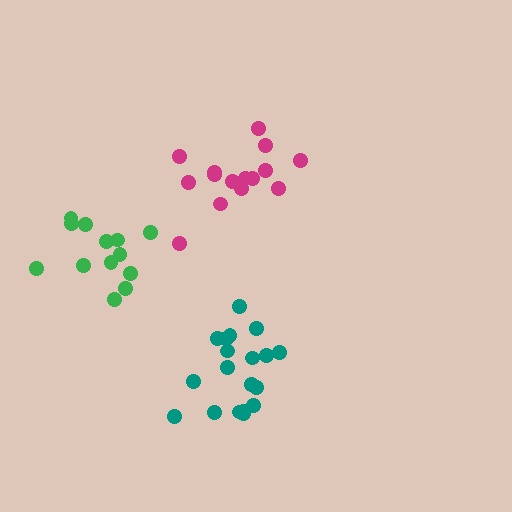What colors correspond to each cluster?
The clusters are colored: teal, magenta, green.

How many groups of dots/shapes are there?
There are 3 groups.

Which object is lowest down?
The teal cluster is bottommost.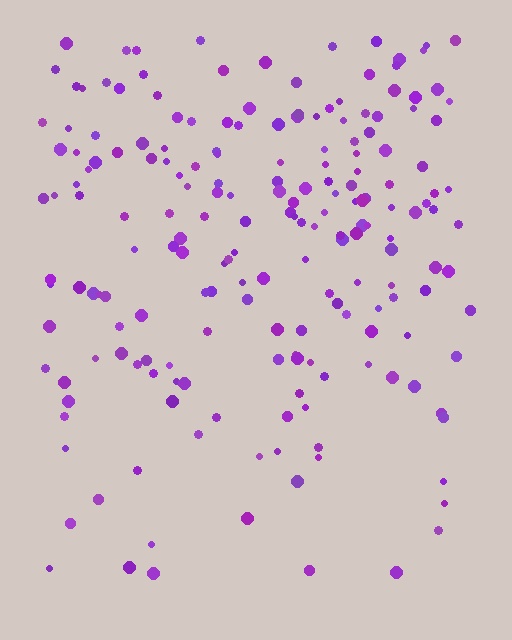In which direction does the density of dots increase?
From bottom to top, with the top side densest.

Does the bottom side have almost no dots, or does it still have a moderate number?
Still a moderate number, just noticeably fewer than the top.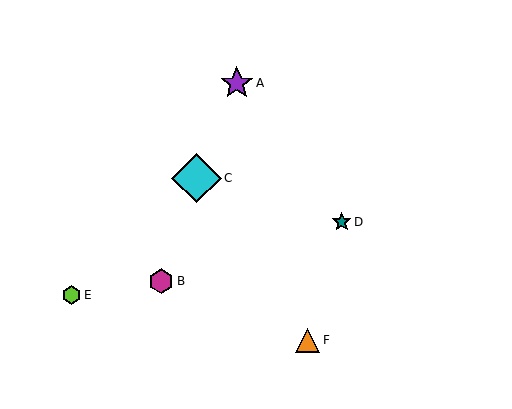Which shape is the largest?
The cyan diamond (labeled C) is the largest.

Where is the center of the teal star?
The center of the teal star is at (342, 222).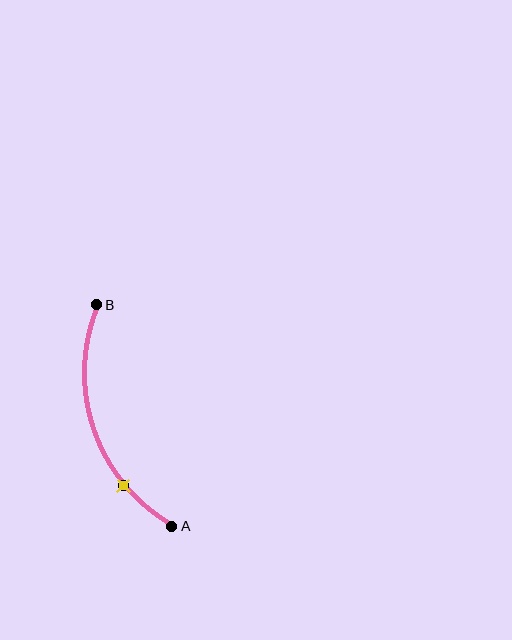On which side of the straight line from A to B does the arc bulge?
The arc bulges to the left of the straight line connecting A and B.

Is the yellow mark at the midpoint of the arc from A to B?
No. The yellow mark lies on the arc but is closer to endpoint A. The arc midpoint would be at the point on the curve equidistant along the arc from both A and B.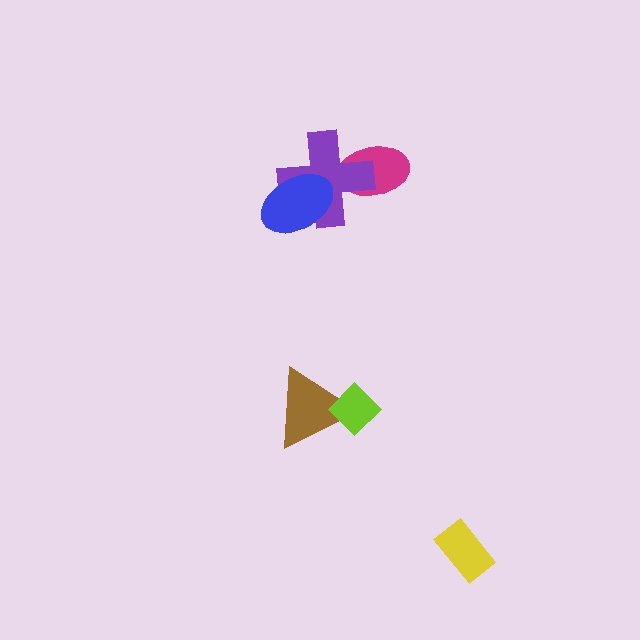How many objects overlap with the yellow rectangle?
0 objects overlap with the yellow rectangle.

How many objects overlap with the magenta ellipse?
1 object overlaps with the magenta ellipse.